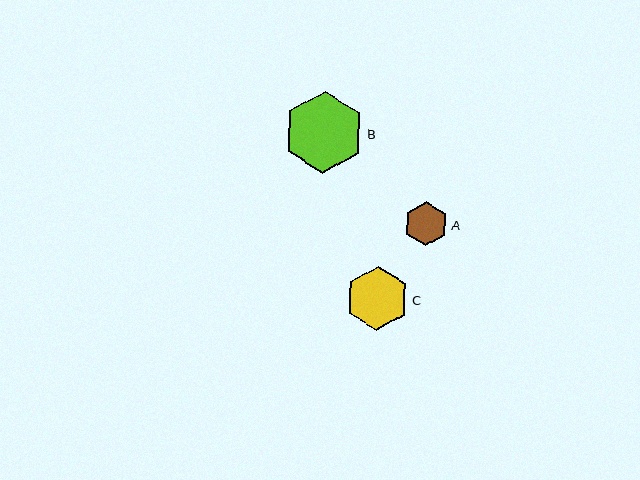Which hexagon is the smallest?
Hexagon A is the smallest with a size of approximately 44 pixels.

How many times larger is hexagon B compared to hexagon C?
Hexagon B is approximately 1.3 times the size of hexagon C.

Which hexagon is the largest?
Hexagon B is the largest with a size of approximately 82 pixels.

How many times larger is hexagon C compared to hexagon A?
Hexagon C is approximately 1.5 times the size of hexagon A.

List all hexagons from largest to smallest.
From largest to smallest: B, C, A.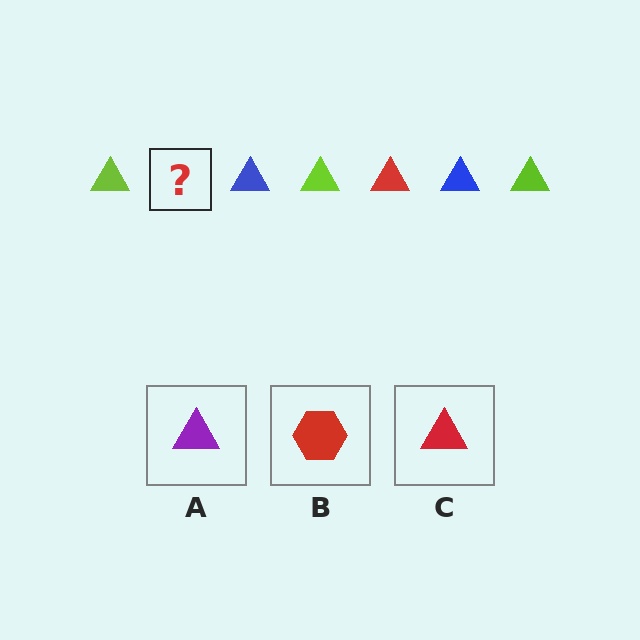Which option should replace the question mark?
Option C.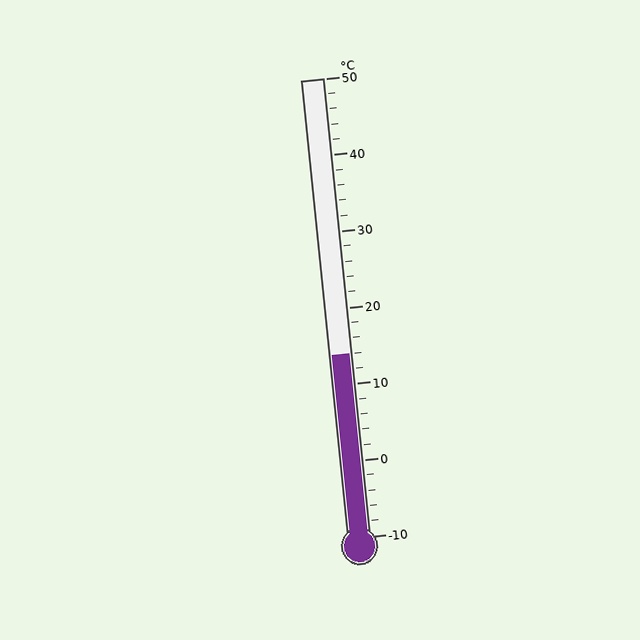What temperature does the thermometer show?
The thermometer shows approximately 14°C.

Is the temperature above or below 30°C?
The temperature is below 30°C.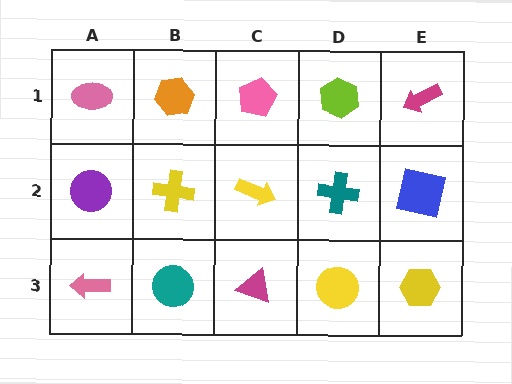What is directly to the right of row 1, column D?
A magenta arrow.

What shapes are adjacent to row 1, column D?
A teal cross (row 2, column D), a pink pentagon (row 1, column C), a magenta arrow (row 1, column E).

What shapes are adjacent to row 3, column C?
A yellow arrow (row 2, column C), a teal circle (row 3, column B), a yellow circle (row 3, column D).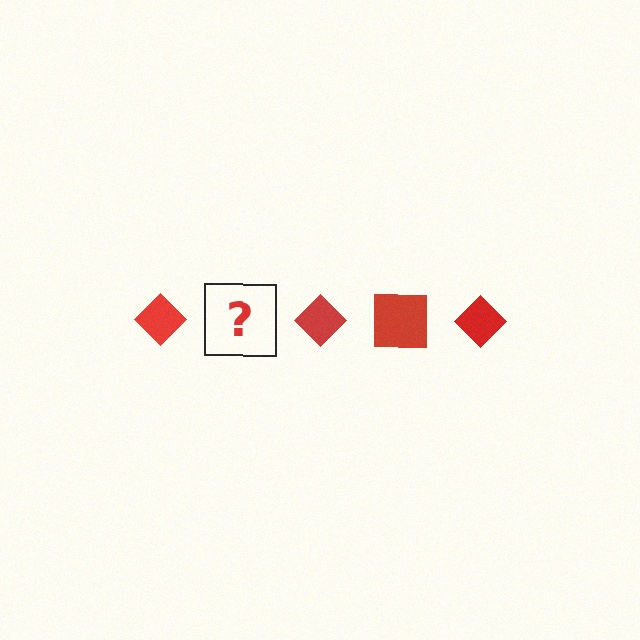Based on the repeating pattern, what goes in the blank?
The blank should be a red square.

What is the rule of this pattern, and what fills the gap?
The rule is that the pattern cycles through diamond, square shapes in red. The gap should be filled with a red square.